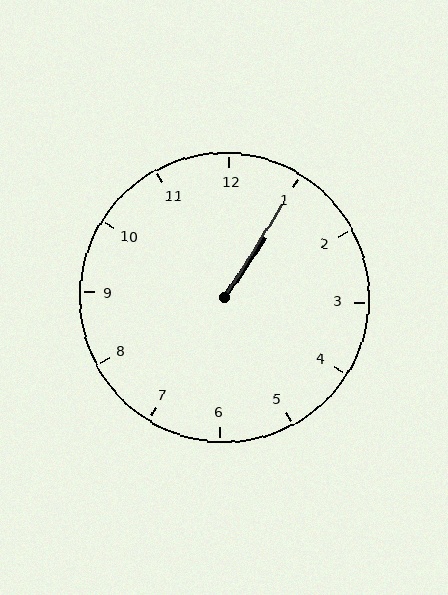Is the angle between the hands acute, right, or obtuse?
It is acute.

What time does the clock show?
1:05.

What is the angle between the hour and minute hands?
Approximately 2 degrees.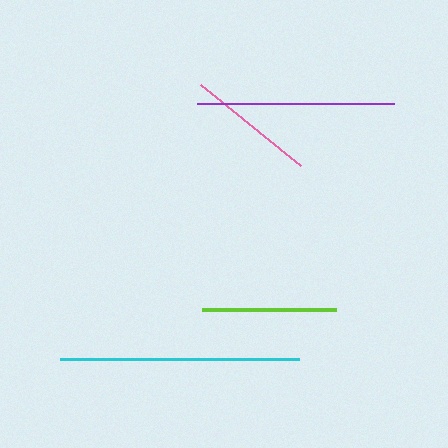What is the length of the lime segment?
The lime segment is approximately 134 pixels long.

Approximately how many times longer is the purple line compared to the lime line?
The purple line is approximately 1.5 times the length of the lime line.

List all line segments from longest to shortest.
From longest to shortest: cyan, purple, lime, pink.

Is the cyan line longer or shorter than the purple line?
The cyan line is longer than the purple line.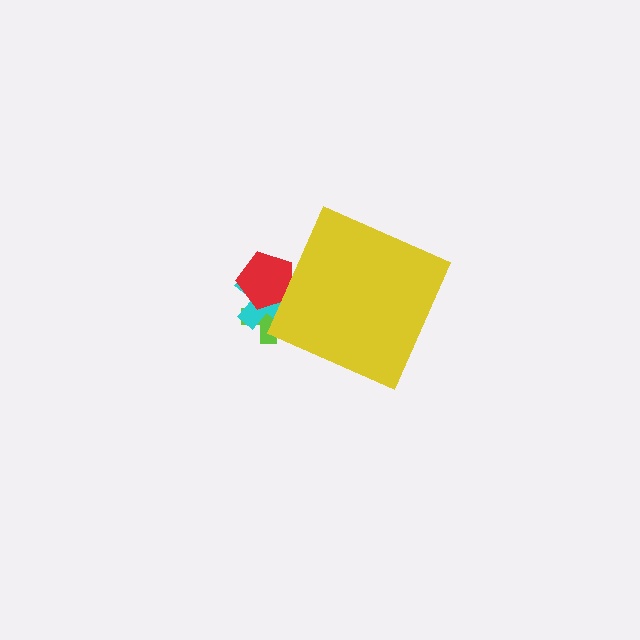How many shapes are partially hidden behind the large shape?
3 shapes are partially hidden.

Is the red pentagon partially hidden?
Yes, the red pentagon is partially hidden behind the yellow diamond.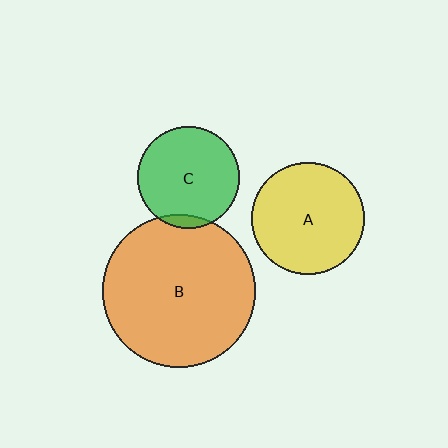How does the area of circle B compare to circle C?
Approximately 2.2 times.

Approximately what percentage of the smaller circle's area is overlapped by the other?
Approximately 5%.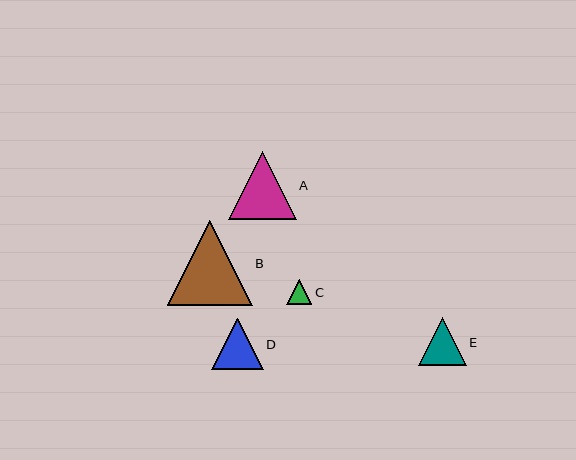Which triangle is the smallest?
Triangle C is the smallest with a size of approximately 25 pixels.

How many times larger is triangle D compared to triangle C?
Triangle D is approximately 2.0 times the size of triangle C.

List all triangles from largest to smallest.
From largest to smallest: B, A, D, E, C.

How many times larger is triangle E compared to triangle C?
Triangle E is approximately 1.9 times the size of triangle C.